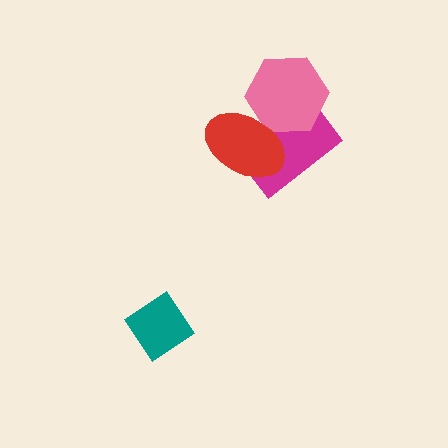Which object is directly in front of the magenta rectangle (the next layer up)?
The pink hexagon is directly in front of the magenta rectangle.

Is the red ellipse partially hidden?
No, no other shape covers it.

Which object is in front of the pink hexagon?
The red ellipse is in front of the pink hexagon.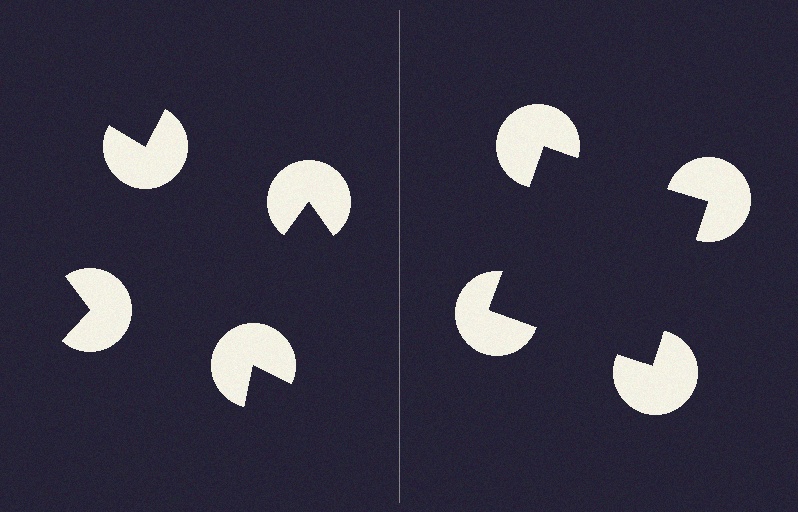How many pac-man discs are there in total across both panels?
8 — 4 on each side.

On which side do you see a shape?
An illusory square appears on the right side. On the left side the wedge cuts are rotated, so no coherent shape forms.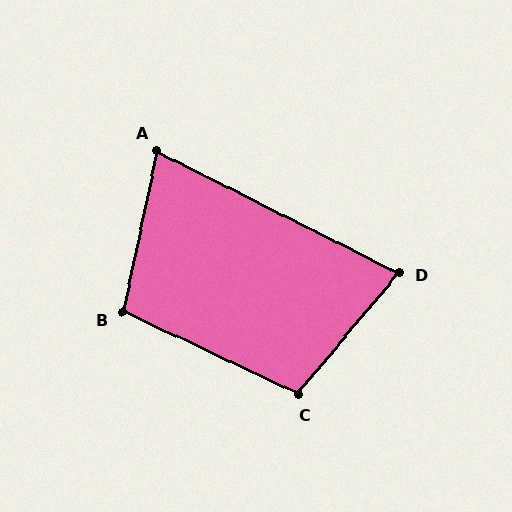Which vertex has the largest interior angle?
C, at approximately 105 degrees.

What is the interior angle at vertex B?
Approximately 103 degrees (obtuse).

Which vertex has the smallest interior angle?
A, at approximately 75 degrees.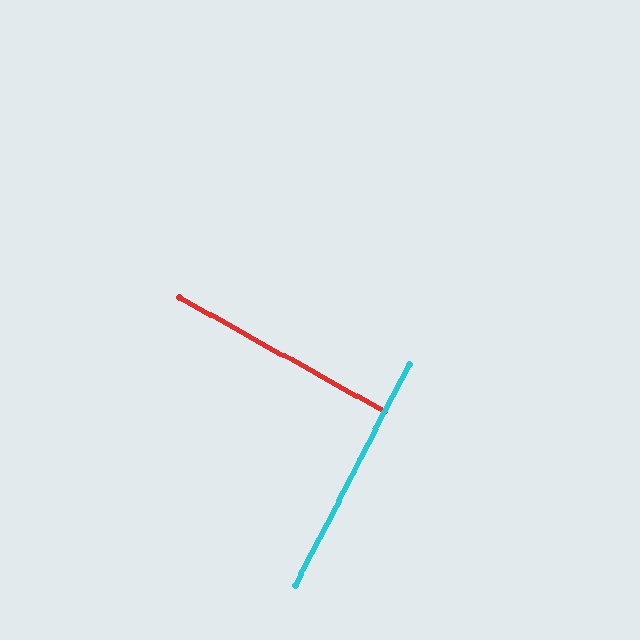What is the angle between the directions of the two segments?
Approximately 88 degrees.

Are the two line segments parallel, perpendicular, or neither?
Perpendicular — they meet at approximately 88°.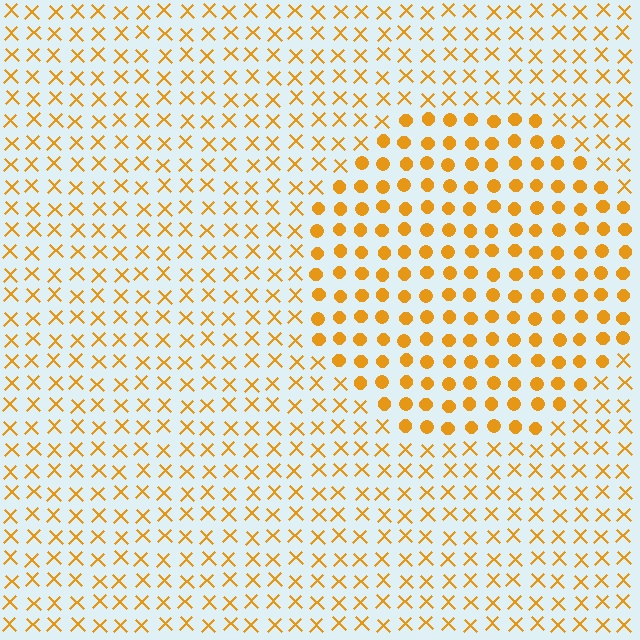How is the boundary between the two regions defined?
The boundary is defined by a change in element shape: circles inside vs. X marks outside. All elements share the same color and spacing.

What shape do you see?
I see a circle.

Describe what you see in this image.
The image is filled with small orange elements arranged in a uniform grid. A circle-shaped region contains circles, while the surrounding area contains X marks. The boundary is defined purely by the change in element shape.